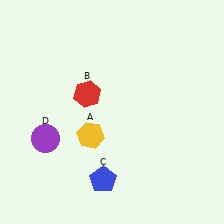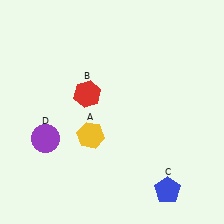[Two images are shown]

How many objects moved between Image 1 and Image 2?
1 object moved between the two images.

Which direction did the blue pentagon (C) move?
The blue pentagon (C) moved right.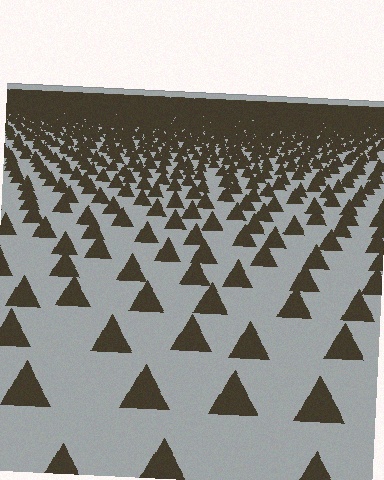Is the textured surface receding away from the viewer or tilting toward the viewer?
The surface is receding away from the viewer. Texture elements get smaller and denser toward the top.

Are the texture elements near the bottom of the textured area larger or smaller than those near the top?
Larger. Near the bottom, elements are closer to the viewer and appear at a bigger on-screen size.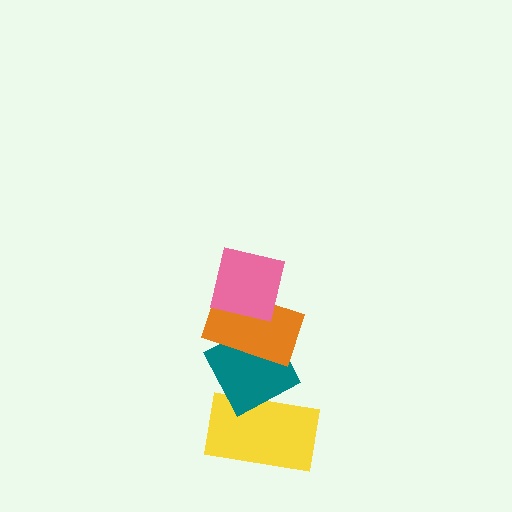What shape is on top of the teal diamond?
The orange rectangle is on top of the teal diamond.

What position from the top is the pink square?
The pink square is 1st from the top.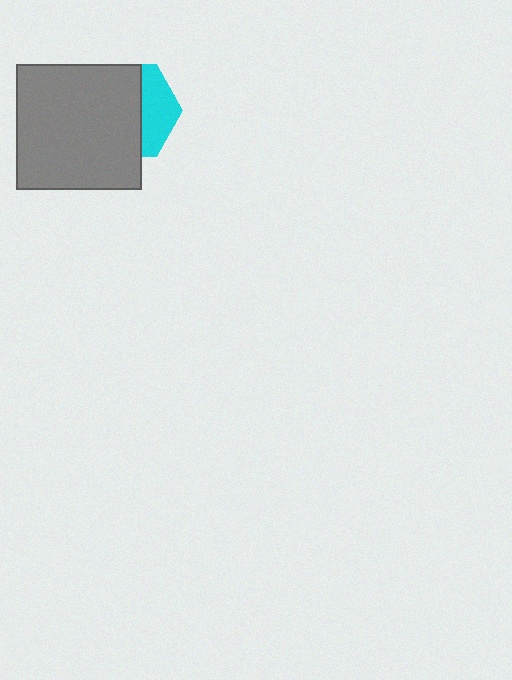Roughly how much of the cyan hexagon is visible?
A small part of it is visible (roughly 35%).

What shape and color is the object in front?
The object in front is a gray square.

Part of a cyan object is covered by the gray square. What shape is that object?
It is a hexagon.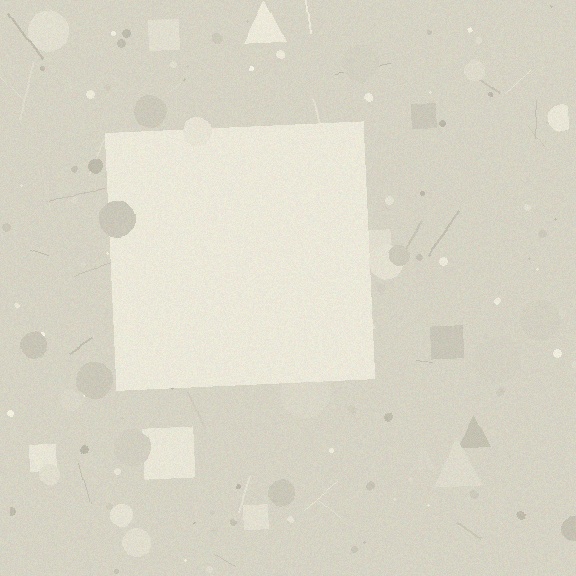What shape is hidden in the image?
A square is hidden in the image.